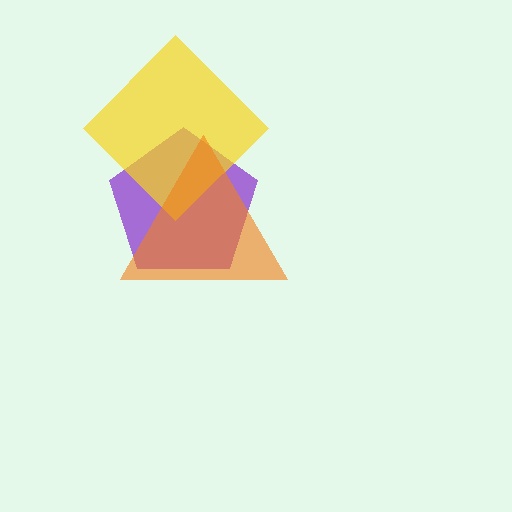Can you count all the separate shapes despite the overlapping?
Yes, there are 3 separate shapes.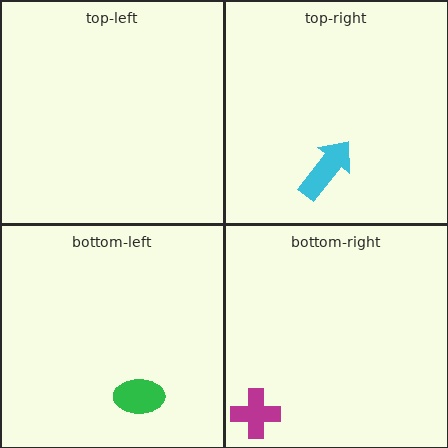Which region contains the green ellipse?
The bottom-left region.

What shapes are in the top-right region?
The cyan arrow.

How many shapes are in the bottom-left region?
1.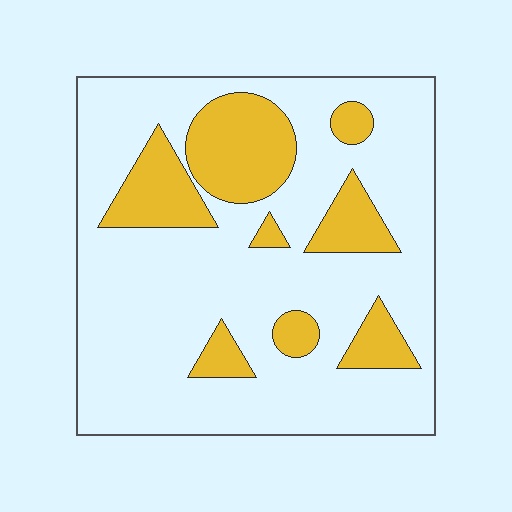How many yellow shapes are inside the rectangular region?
8.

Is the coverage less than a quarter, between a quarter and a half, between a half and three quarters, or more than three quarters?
Less than a quarter.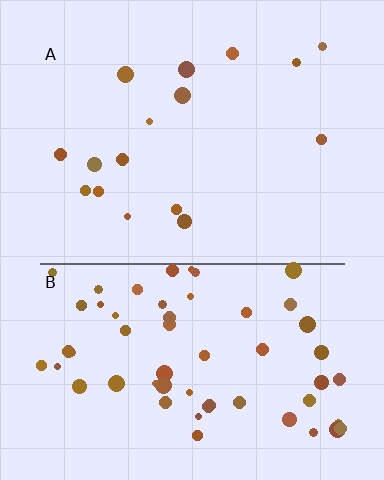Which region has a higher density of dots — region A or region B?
B (the bottom).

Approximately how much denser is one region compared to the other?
Approximately 3.7× — region B over region A.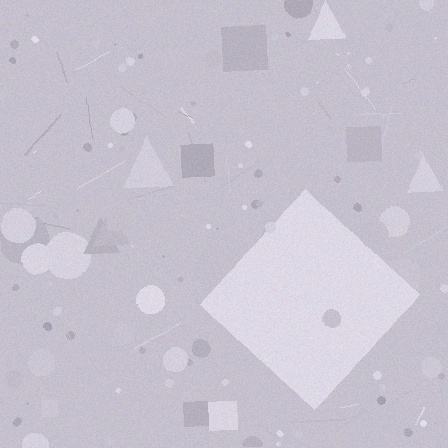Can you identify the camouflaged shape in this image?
The camouflaged shape is a diamond.